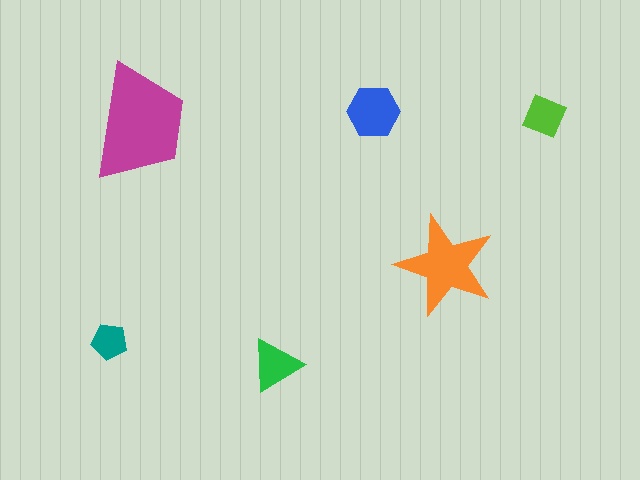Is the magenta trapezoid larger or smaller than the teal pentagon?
Larger.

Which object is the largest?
The magenta trapezoid.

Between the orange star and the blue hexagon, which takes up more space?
The orange star.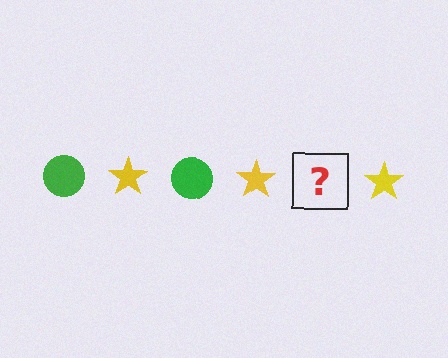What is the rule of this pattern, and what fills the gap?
The rule is that the pattern alternates between green circle and yellow star. The gap should be filled with a green circle.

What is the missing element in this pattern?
The missing element is a green circle.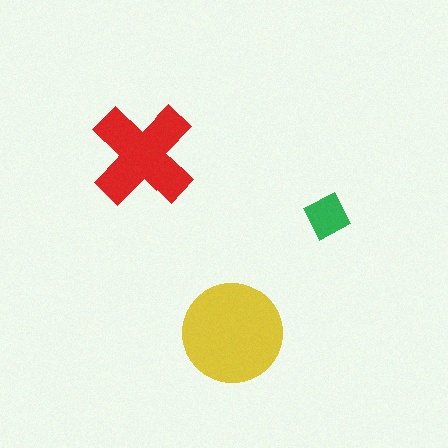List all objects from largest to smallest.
The yellow circle, the red cross, the green diamond.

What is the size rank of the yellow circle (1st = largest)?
1st.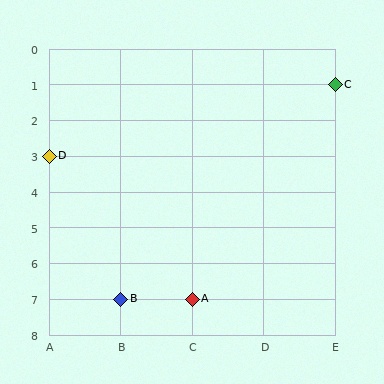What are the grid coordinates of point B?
Point B is at grid coordinates (B, 7).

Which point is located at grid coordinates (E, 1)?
Point C is at (E, 1).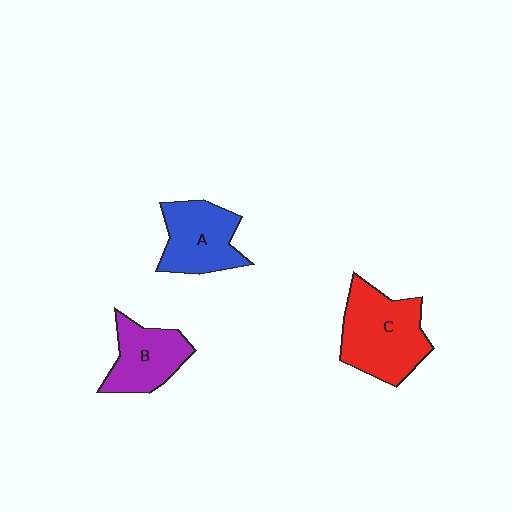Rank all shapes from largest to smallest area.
From largest to smallest: C (red), A (blue), B (purple).